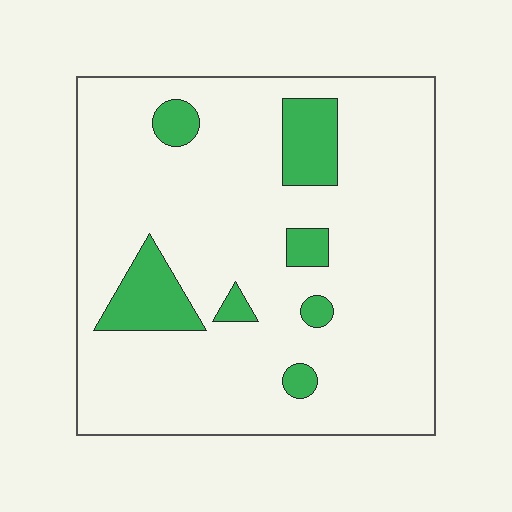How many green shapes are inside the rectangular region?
7.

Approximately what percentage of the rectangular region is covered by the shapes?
Approximately 15%.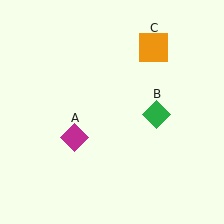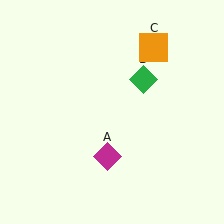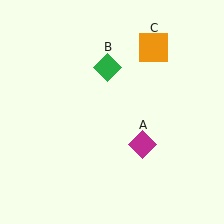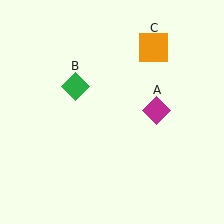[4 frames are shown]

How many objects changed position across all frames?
2 objects changed position: magenta diamond (object A), green diamond (object B).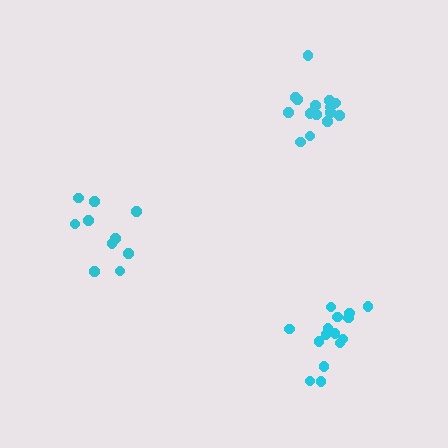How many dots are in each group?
Group 1: 15 dots, Group 2: 15 dots, Group 3: 10 dots (40 total).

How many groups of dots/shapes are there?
There are 3 groups.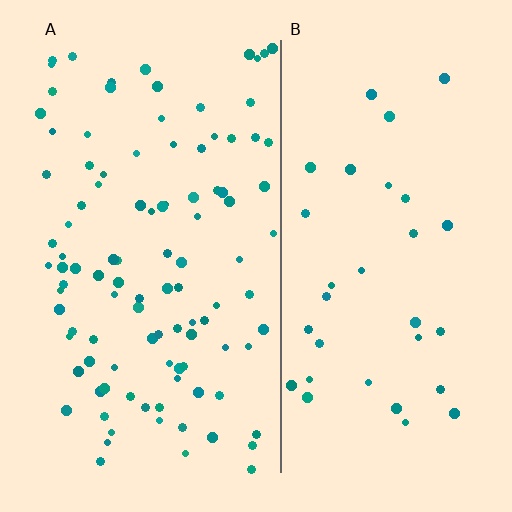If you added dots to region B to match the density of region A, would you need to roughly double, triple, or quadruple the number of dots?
Approximately triple.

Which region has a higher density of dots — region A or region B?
A (the left).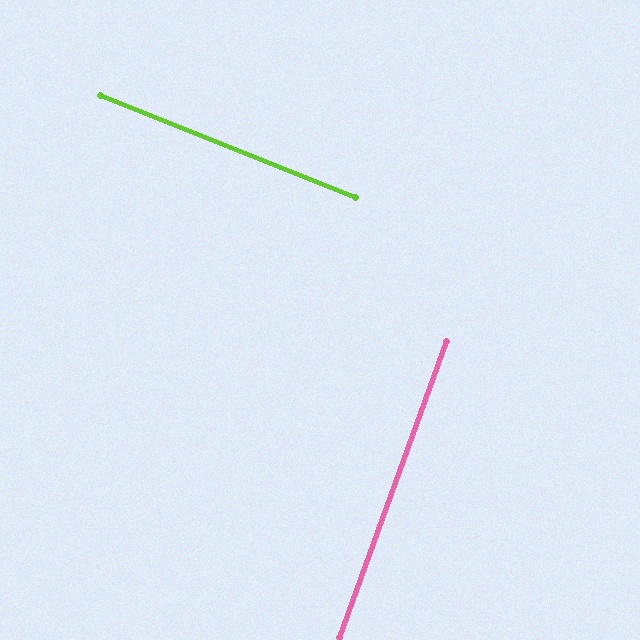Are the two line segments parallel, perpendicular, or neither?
Perpendicular — they meet at approximately 88°.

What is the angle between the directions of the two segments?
Approximately 88 degrees.